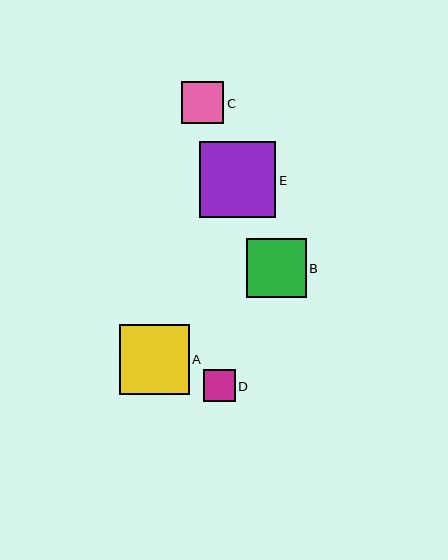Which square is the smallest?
Square D is the smallest with a size of approximately 32 pixels.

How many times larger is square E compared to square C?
Square E is approximately 1.8 times the size of square C.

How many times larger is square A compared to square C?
Square A is approximately 1.6 times the size of square C.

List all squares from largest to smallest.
From largest to smallest: E, A, B, C, D.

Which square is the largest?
Square E is the largest with a size of approximately 76 pixels.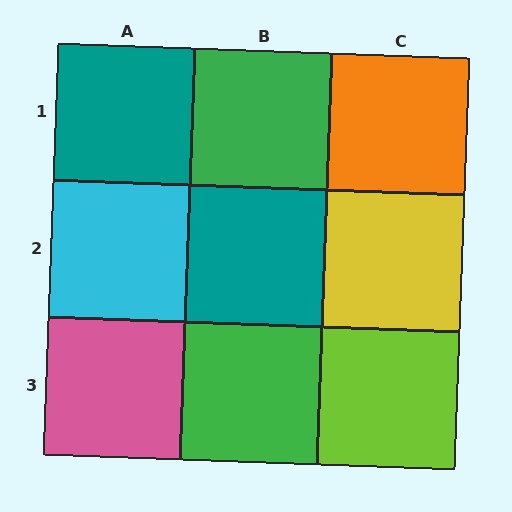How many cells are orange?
1 cell is orange.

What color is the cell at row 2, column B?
Teal.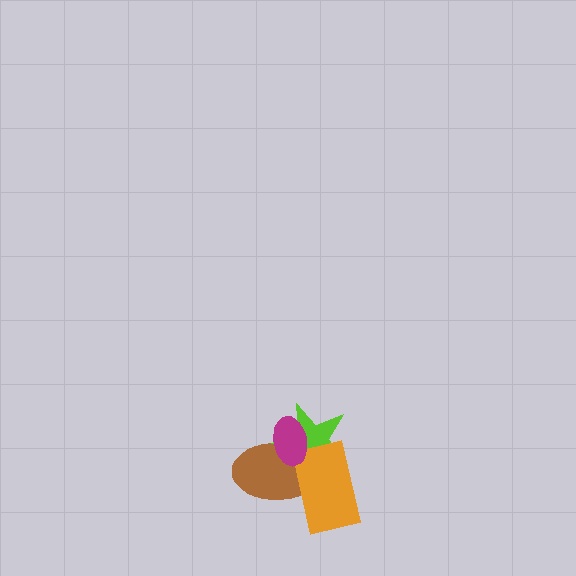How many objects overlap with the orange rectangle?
3 objects overlap with the orange rectangle.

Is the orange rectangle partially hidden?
Yes, it is partially covered by another shape.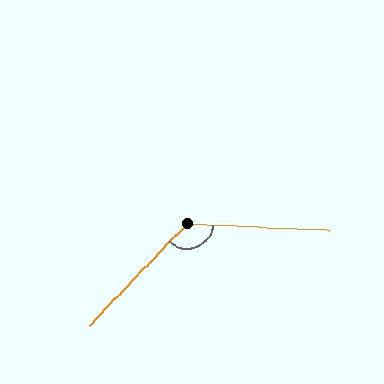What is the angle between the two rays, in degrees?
Approximately 131 degrees.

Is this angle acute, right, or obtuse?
It is obtuse.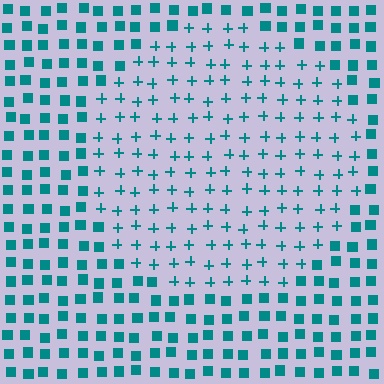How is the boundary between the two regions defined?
The boundary is defined by a change in element shape: plus signs inside vs. squares outside. All elements share the same color and spacing.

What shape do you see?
I see a circle.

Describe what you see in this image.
The image is filled with small teal elements arranged in a uniform grid. A circle-shaped region contains plus signs, while the surrounding area contains squares. The boundary is defined purely by the change in element shape.